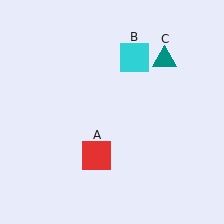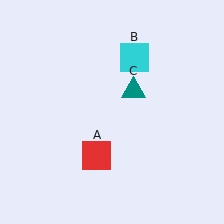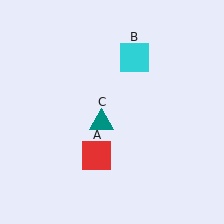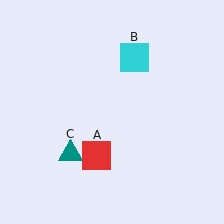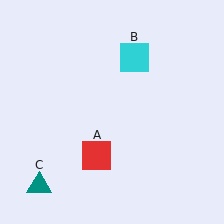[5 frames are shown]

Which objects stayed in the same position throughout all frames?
Red square (object A) and cyan square (object B) remained stationary.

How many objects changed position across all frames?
1 object changed position: teal triangle (object C).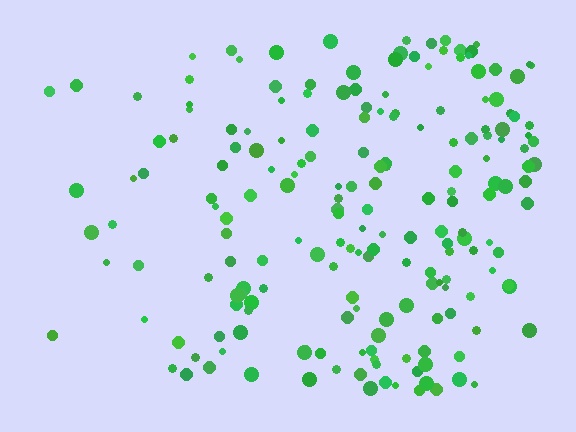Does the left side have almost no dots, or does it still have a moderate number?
Still a moderate number, just noticeably fewer than the right.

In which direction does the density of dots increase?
From left to right, with the right side densest.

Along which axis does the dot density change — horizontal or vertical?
Horizontal.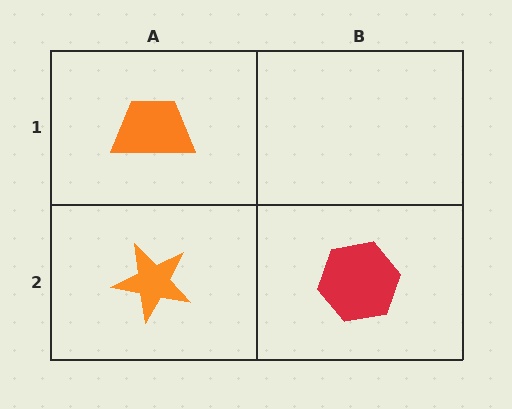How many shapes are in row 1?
1 shape.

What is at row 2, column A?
An orange star.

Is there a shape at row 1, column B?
No, that cell is empty.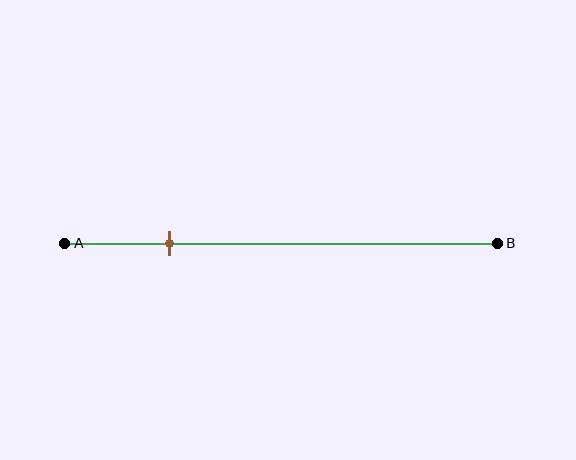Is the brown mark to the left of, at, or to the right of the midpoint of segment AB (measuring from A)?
The brown mark is to the left of the midpoint of segment AB.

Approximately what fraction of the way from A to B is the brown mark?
The brown mark is approximately 25% of the way from A to B.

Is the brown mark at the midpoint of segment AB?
No, the mark is at about 25% from A, not at the 50% midpoint.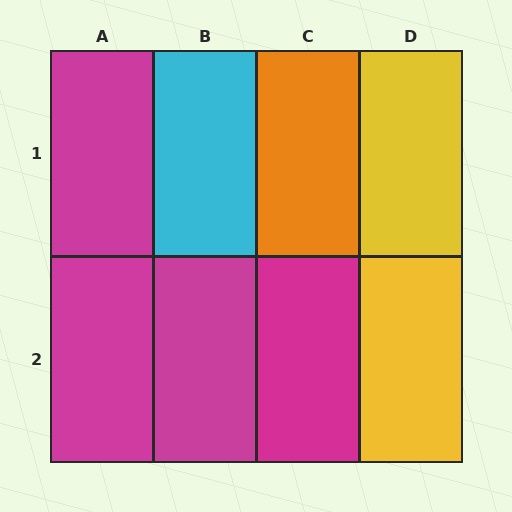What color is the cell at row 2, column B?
Magenta.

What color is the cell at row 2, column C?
Magenta.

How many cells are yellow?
2 cells are yellow.